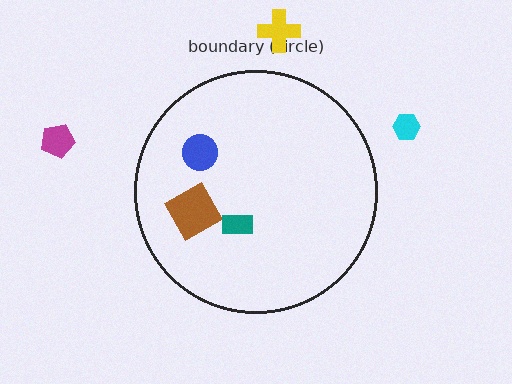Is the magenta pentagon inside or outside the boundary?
Outside.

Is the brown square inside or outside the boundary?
Inside.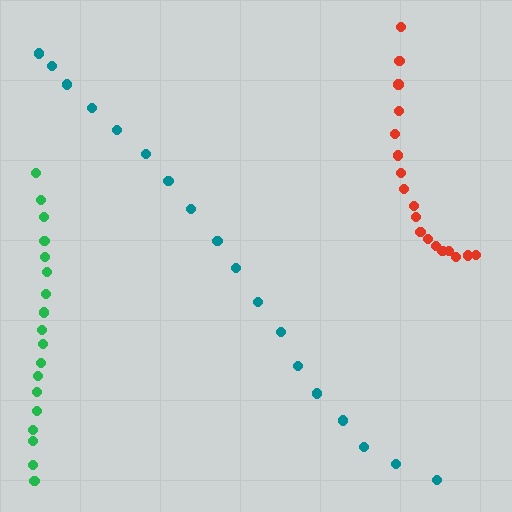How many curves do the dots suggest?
There are 3 distinct paths.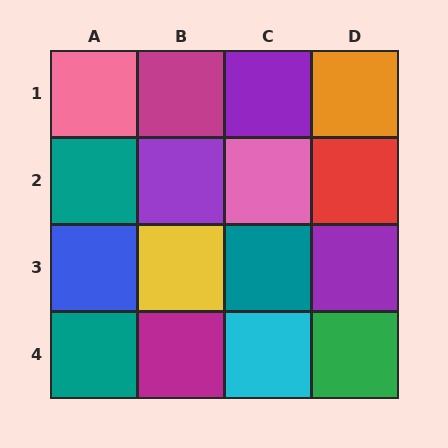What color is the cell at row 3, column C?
Teal.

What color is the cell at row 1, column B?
Magenta.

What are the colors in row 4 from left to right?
Teal, magenta, cyan, green.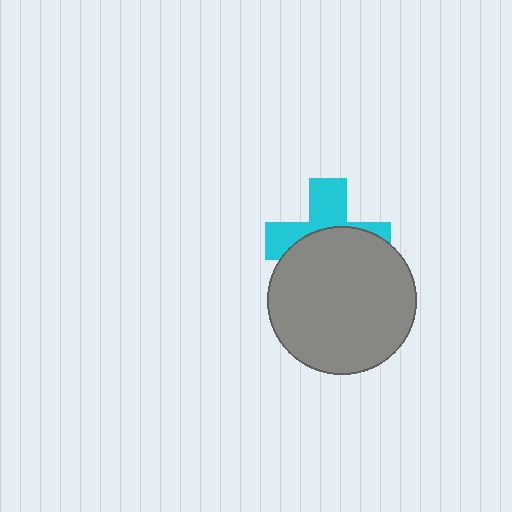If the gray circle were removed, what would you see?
You would see the complete cyan cross.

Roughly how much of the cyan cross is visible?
A small part of it is visible (roughly 44%).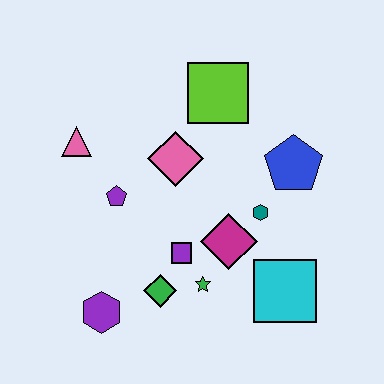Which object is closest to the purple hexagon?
The green diamond is closest to the purple hexagon.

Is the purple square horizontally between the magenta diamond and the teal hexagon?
No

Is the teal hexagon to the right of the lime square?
Yes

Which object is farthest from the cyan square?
The pink triangle is farthest from the cyan square.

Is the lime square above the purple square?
Yes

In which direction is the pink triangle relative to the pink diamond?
The pink triangle is to the left of the pink diamond.